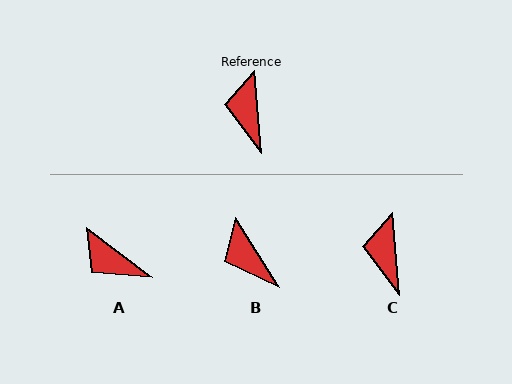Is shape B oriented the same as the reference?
No, it is off by about 27 degrees.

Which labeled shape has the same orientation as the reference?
C.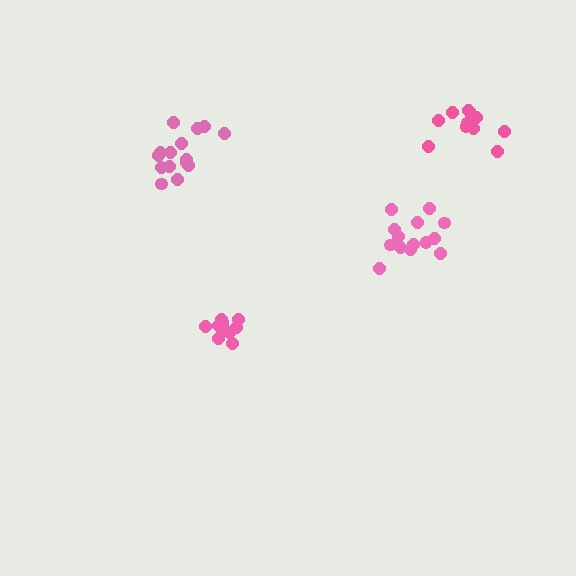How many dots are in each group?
Group 1: 11 dots, Group 2: 11 dots, Group 3: 14 dots, Group 4: 15 dots (51 total).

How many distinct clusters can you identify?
There are 4 distinct clusters.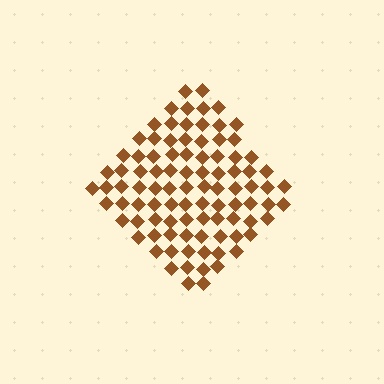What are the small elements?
The small elements are diamonds.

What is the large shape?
The large shape is a diamond.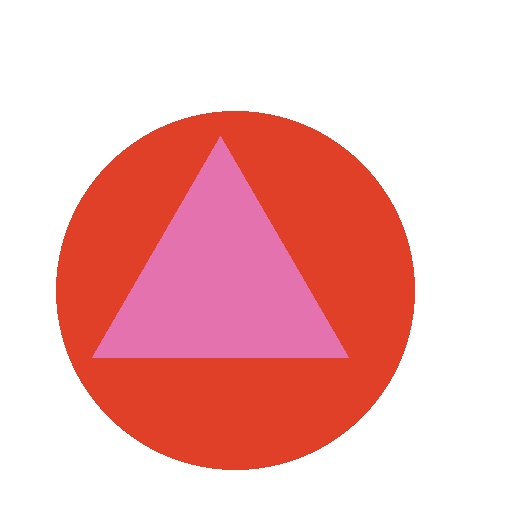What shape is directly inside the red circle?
The pink triangle.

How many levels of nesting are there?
2.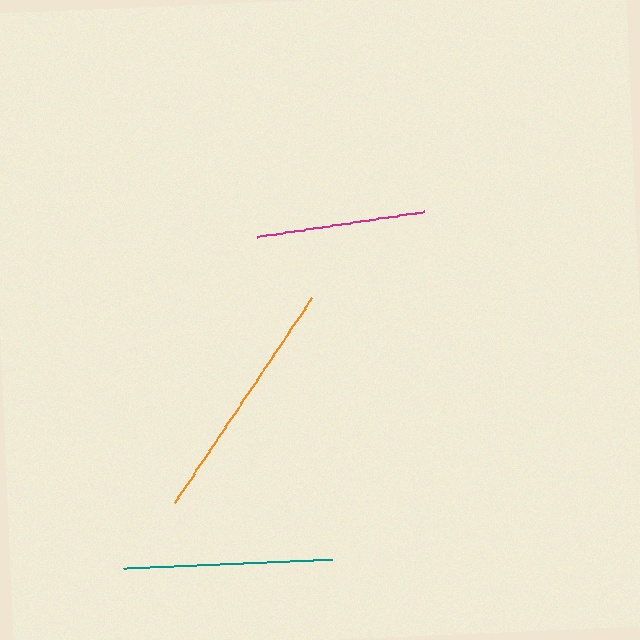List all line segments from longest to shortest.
From longest to shortest: orange, teal, magenta.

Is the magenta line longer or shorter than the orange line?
The orange line is longer than the magenta line.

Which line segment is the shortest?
The magenta line is the shortest at approximately 169 pixels.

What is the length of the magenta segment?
The magenta segment is approximately 169 pixels long.